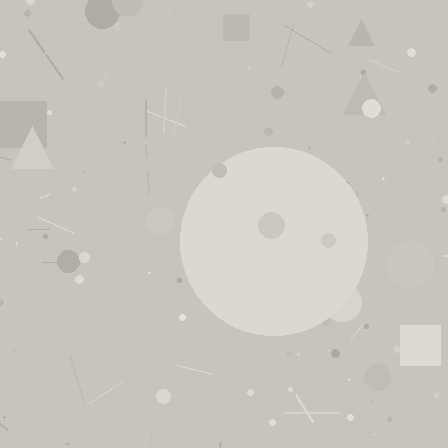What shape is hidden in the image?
A circle is hidden in the image.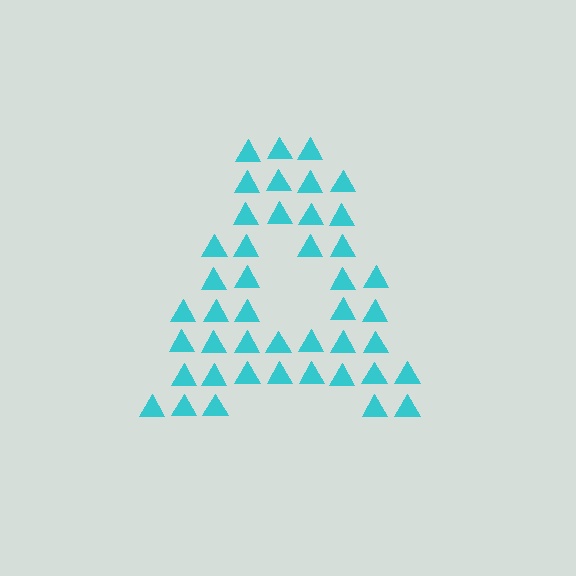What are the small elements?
The small elements are triangles.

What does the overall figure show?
The overall figure shows the letter A.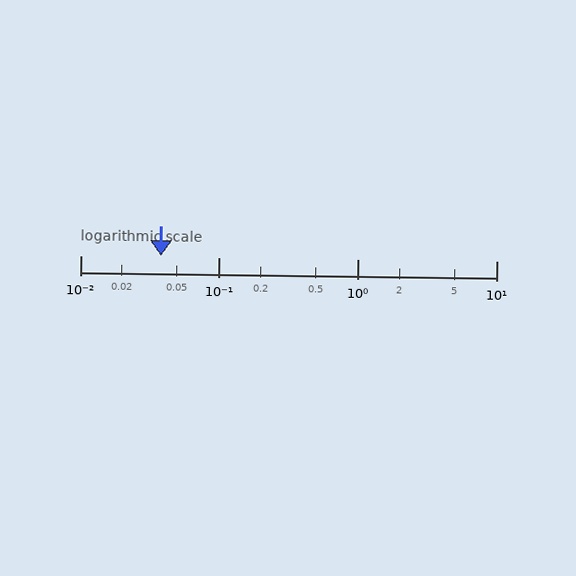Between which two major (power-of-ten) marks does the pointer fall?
The pointer is between 0.01 and 0.1.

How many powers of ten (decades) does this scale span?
The scale spans 3 decades, from 0.01 to 10.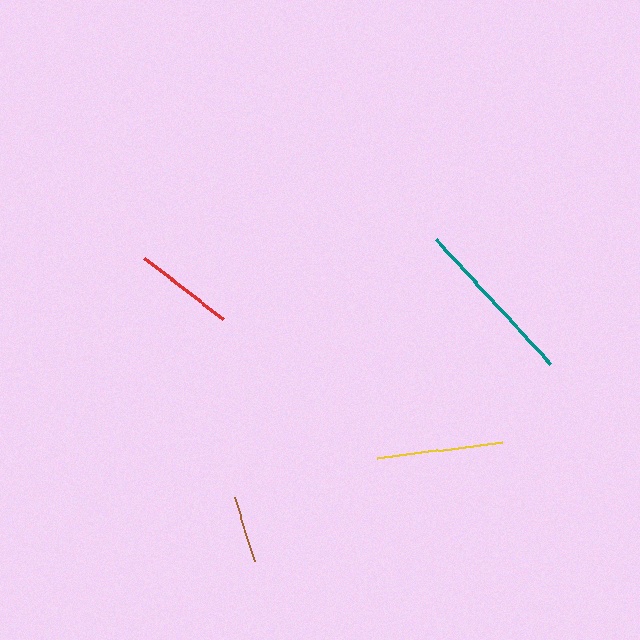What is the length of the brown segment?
The brown segment is approximately 67 pixels long.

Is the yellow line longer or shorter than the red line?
The yellow line is longer than the red line.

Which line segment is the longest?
The teal line is the longest at approximately 170 pixels.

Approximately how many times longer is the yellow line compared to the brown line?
The yellow line is approximately 1.9 times the length of the brown line.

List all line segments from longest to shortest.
From longest to shortest: teal, yellow, red, brown.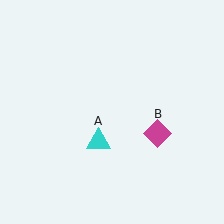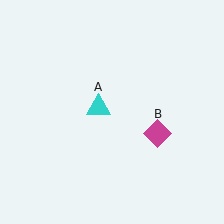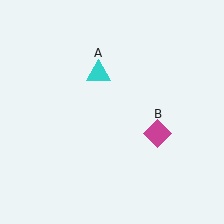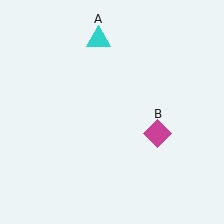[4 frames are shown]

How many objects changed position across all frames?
1 object changed position: cyan triangle (object A).